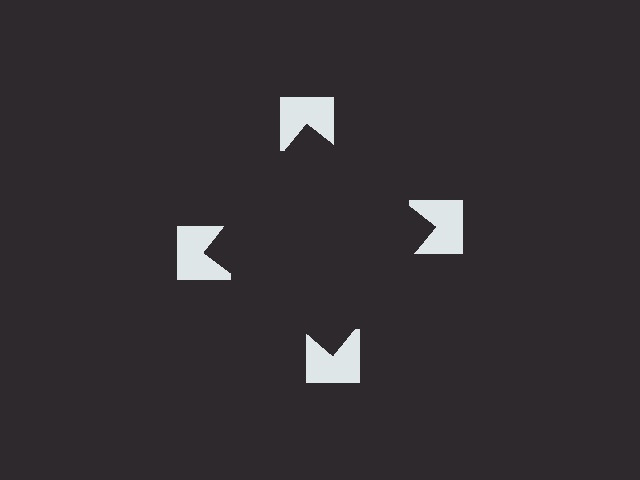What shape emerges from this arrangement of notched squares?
An illusory square — its edges are inferred from the aligned wedge cuts in the notched squares, not physically drawn.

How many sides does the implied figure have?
4 sides.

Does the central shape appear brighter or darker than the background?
It typically appears slightly darker than the background, even though no actual brightness change is drawn.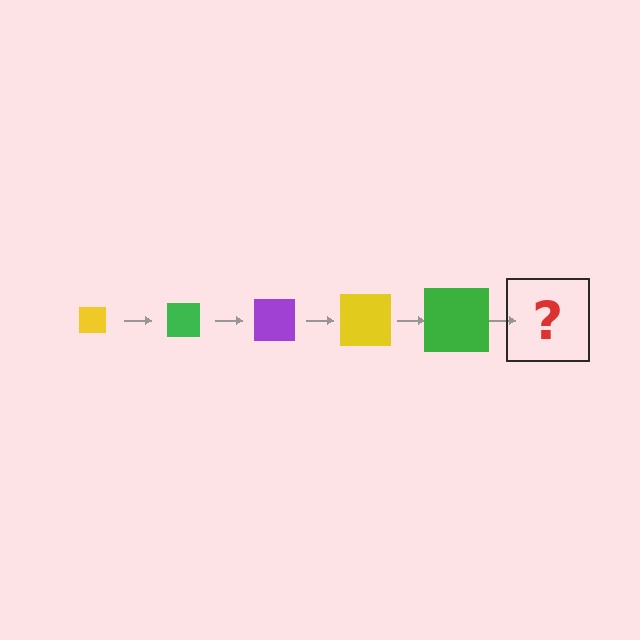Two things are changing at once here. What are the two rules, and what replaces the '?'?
The two rules are that the square grows larger each step and the color cycles through yellow, green, and purple. The '?' should be a purple square, larger than the previous one.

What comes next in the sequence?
The next element should be a purple square, larger than the previous one.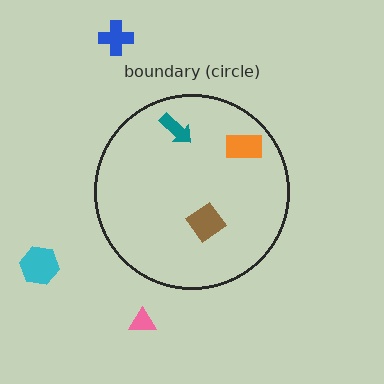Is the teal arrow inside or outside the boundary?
Inside.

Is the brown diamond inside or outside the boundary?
Inside.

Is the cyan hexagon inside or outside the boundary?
Outside.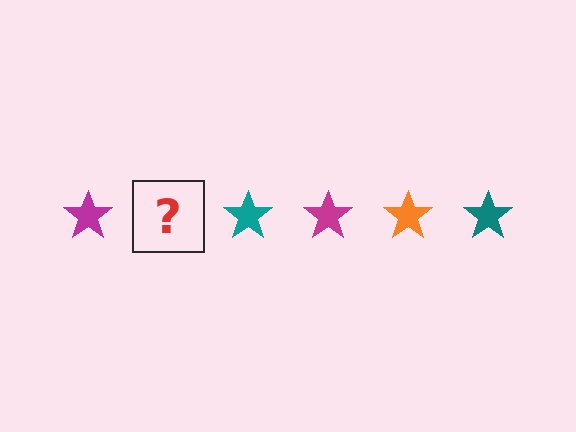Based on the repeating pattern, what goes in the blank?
The blank should be an orange star.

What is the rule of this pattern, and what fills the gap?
The rule is that the pattern cycles through magenta, orange, teal stars. The gap should be filled with an orange star.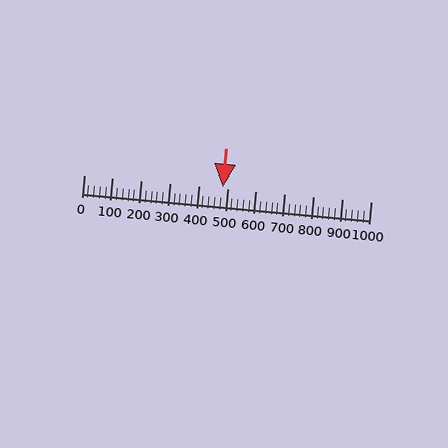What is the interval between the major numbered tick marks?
The major tick marks are spaced 100 units apart.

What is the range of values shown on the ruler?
The ruler shows values from 0 to 1000.